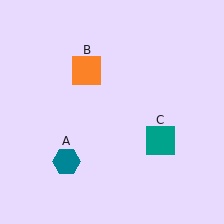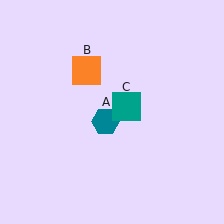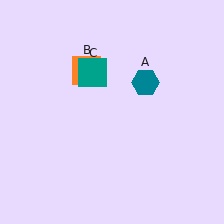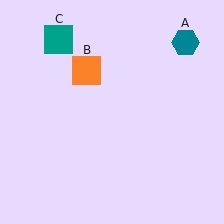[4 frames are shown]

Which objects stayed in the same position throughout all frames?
Orange square (object B) remained stationary.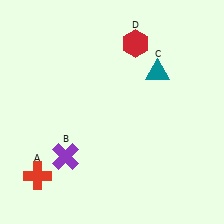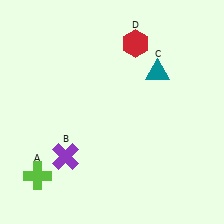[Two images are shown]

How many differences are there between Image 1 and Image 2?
There is 1 difference between the two images.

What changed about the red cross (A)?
In Image 1, A is red. In Image 2, it changed to lime.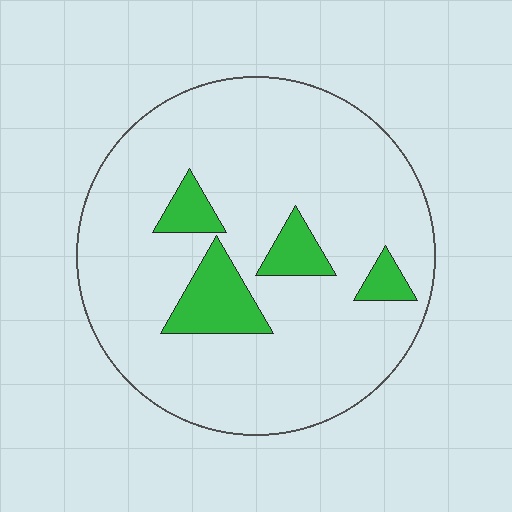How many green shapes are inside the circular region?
4.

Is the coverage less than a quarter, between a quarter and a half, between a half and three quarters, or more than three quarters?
Less than a quarter.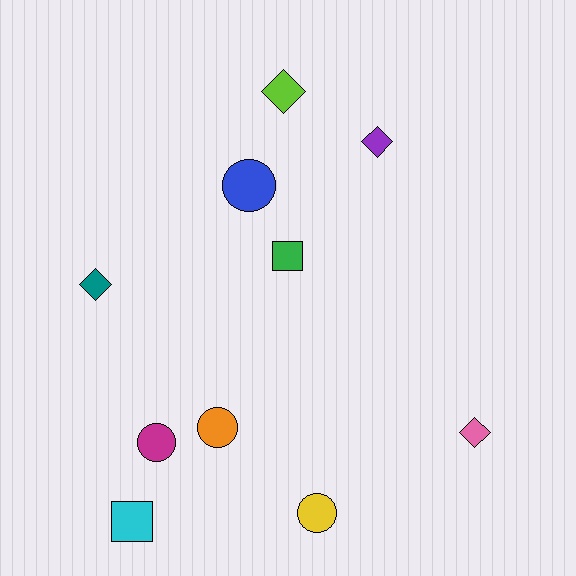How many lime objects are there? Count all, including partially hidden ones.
There is 1 lime object.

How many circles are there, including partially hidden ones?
There are 4 circles.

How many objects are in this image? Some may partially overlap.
There are 10 objects.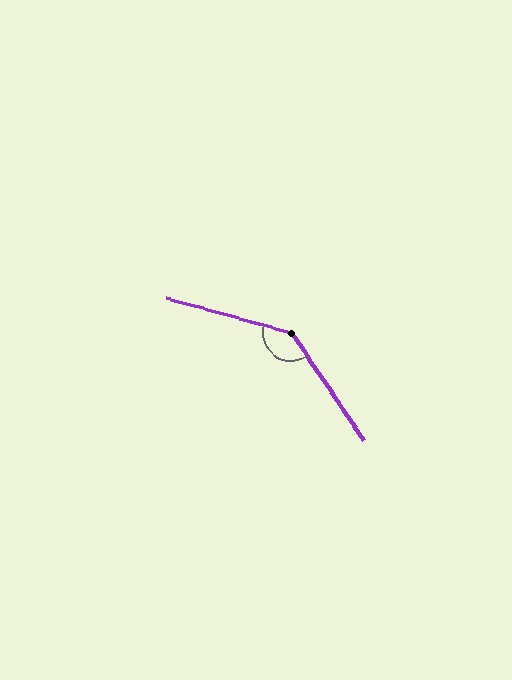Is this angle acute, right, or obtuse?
It is obtuse.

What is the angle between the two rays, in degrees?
Approximately 140 degrees.